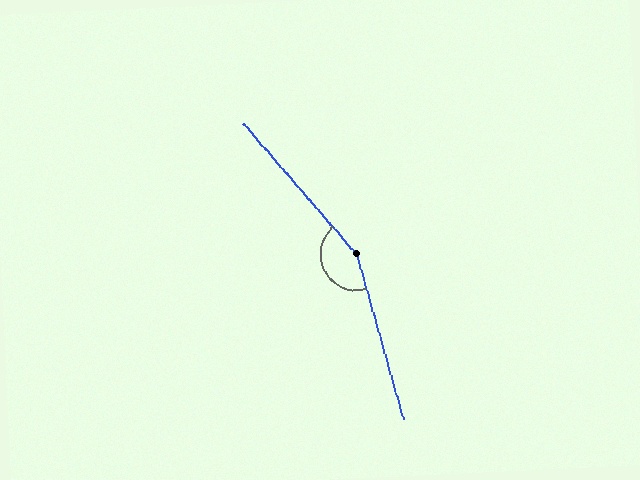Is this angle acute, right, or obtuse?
It is obtuse.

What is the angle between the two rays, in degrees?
Approximately 155 degrees.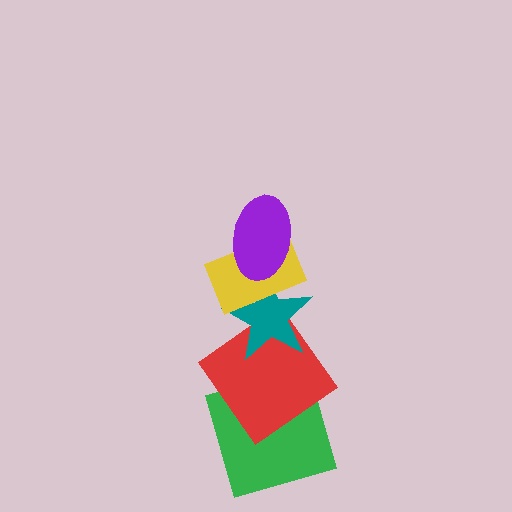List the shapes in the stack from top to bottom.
From top to bottom: the purple ellipse, the yellow rectangle, the teal star, the red diamond, the green square.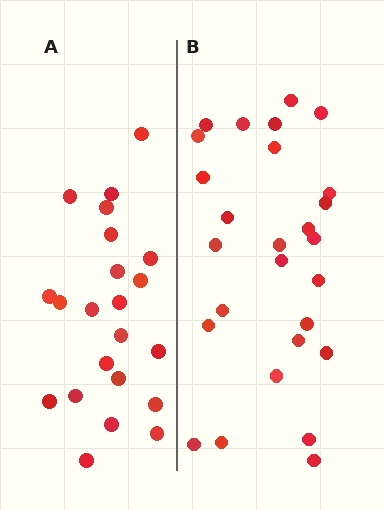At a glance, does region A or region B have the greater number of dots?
Region B (the right region) has more dots.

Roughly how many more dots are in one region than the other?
Region B has about 5 more dots than region A.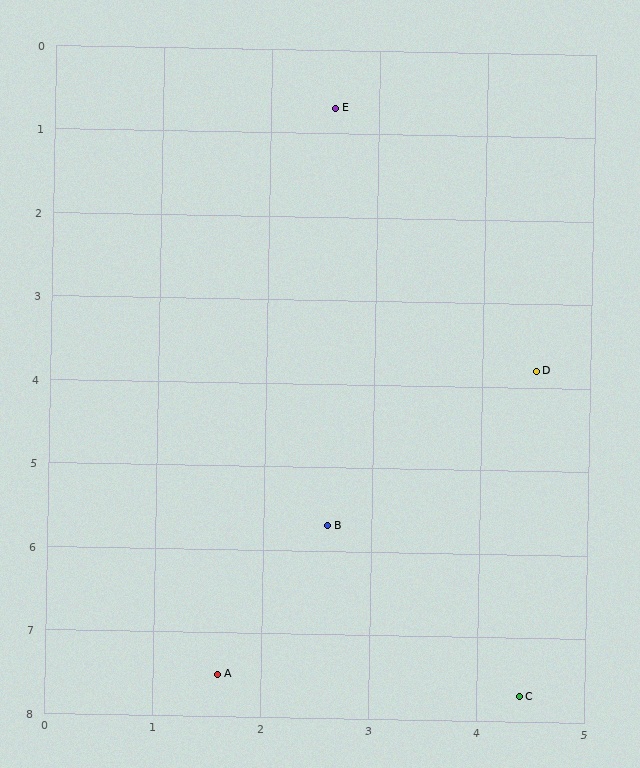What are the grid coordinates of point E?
Point E is at approximately (2.6, 0.7).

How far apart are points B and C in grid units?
Points B and C are about 2.7 grid units apart.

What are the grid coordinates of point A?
Point A is at approximately (1.6, 7.5).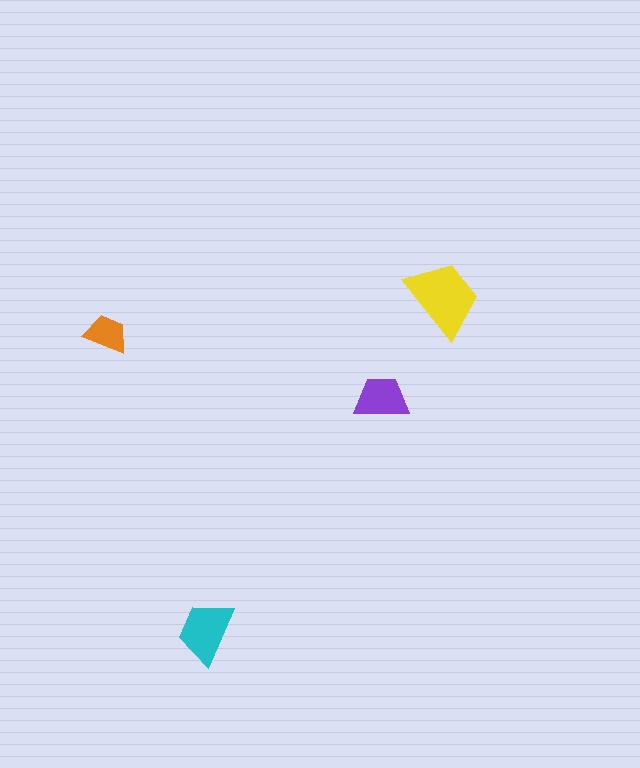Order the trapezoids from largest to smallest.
the yellow one, the cyan one, the purple one, the orange one.